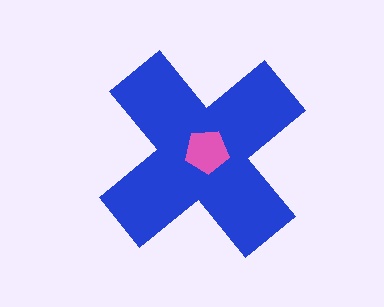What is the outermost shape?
The blue cross.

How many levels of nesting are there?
2.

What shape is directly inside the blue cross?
The pink pentagon.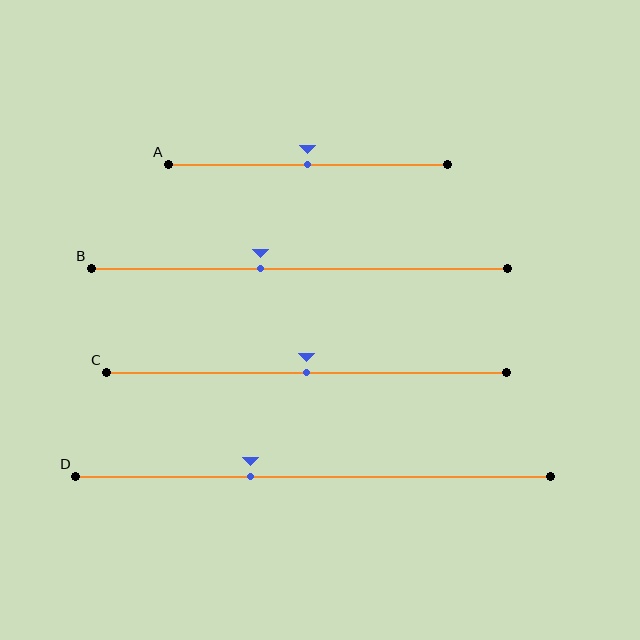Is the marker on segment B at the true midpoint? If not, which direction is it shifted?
No, the marker on segment B is shifted to the left by about 9% of the segment length.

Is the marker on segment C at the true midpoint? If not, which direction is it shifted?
Yes, the marker on segment C is at the true midpoint.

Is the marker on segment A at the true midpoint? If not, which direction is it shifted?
Yes, the marker on segment A is at the true midpoint.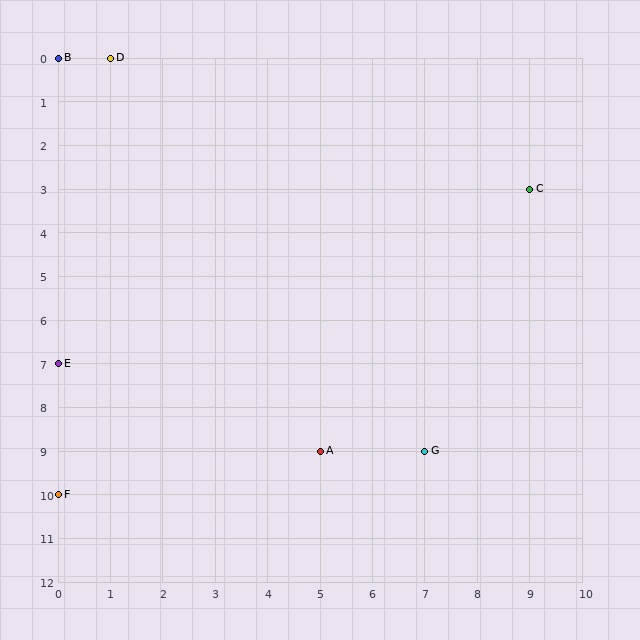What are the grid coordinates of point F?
Point F is at grid coordinates (0, 10).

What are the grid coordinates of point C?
Point C is at grid coordinates (9, 3).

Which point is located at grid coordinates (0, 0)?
Point B is at (0, 0).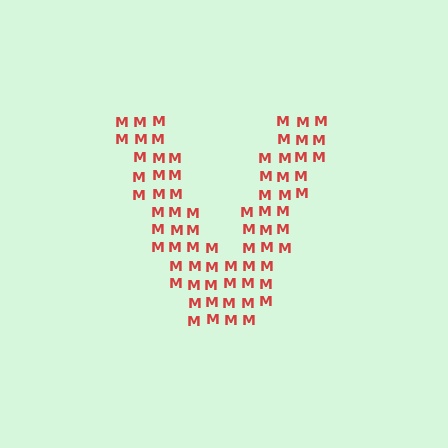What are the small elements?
The small elements are letter M's.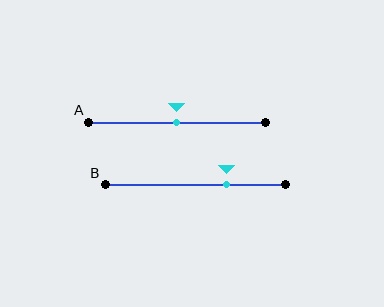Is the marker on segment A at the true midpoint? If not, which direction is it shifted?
Yes, the marker on segment A is at the true midpoint.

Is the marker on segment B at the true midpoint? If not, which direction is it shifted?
No, the marker on segment B is shifted to the right by about 18% of the segment length.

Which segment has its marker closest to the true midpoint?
Segment A has its marker closest to the true midpoint.